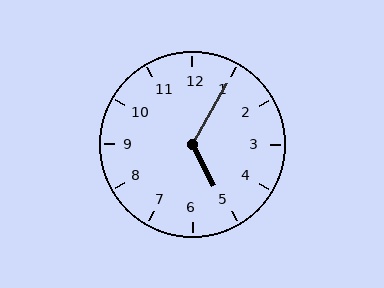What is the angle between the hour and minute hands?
Approximately 122 degrees.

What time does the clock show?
5:05.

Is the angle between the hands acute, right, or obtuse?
It is obtuse.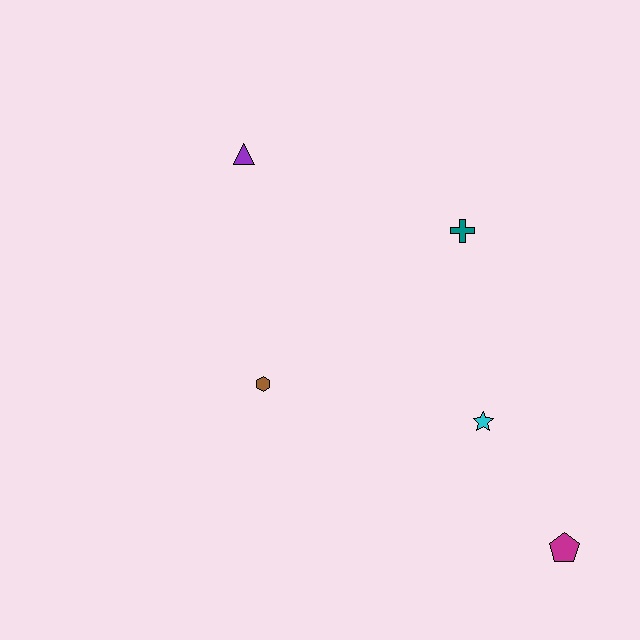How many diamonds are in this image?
There are no diamonds.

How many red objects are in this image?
There are no red objects.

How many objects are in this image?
There are 5 objects.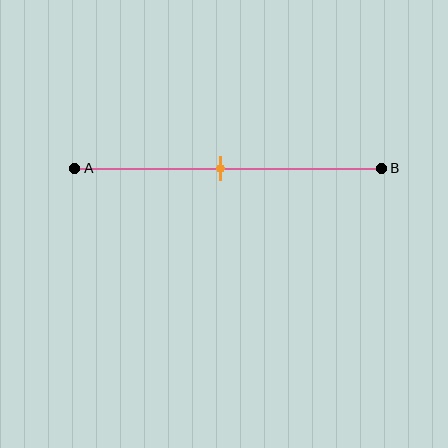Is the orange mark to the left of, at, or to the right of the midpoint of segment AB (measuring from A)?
The orange mark is approximately at the midpoint of segment AB.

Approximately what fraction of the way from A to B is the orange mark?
The orange mark is approximately 45% of the way from A to B.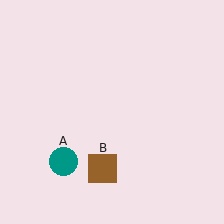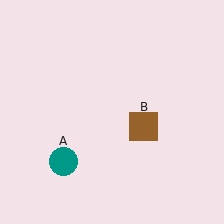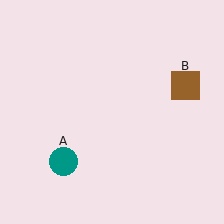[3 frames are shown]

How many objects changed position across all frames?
1 object changed position: brown square (object B).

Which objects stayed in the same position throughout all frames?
Teal circle (object A) remained stationary.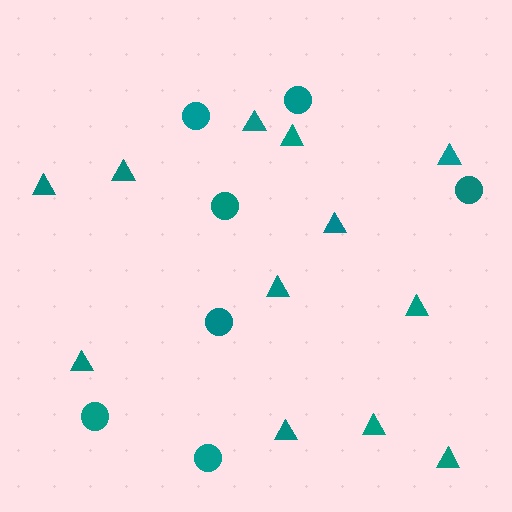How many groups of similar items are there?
There are 2 groups: one group of circles (7) and one group of triangles (12).